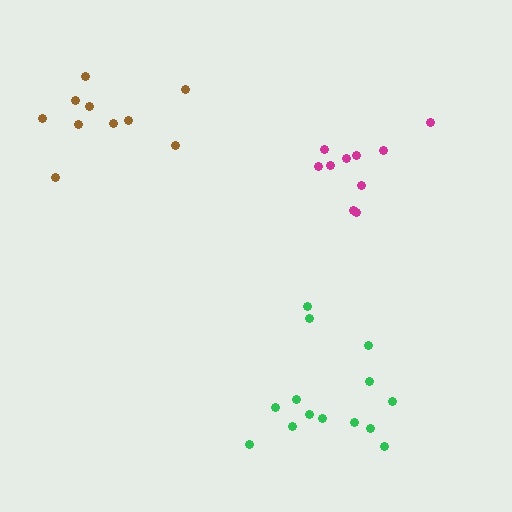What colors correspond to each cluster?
The clusters are colored: green, magenta, brown.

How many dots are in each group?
Group 1: 14 dots, Group 2: 10 dots, Group 3: 10 dots (34 total).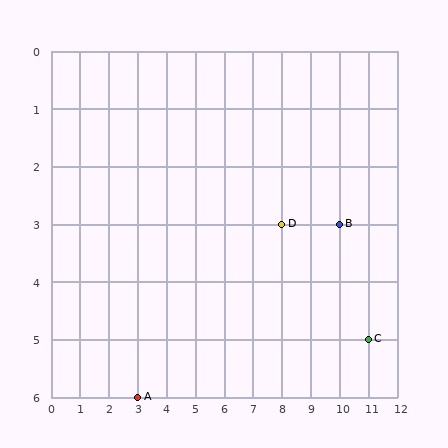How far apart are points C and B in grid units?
Points C and B are 1 column and 2 rows apart (about 2.2 grid units diagonally).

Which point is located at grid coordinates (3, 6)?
Point A is at (3, 6).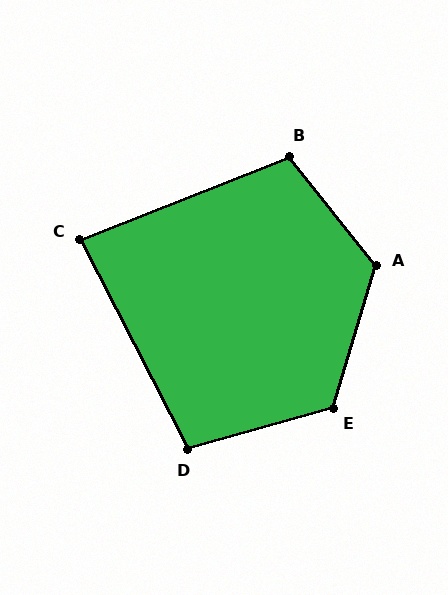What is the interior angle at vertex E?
Approximately 122 degrees (obtuse).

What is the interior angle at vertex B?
Approximately 107 degrees (obtuse).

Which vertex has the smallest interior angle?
C, at approximately 84 degrees.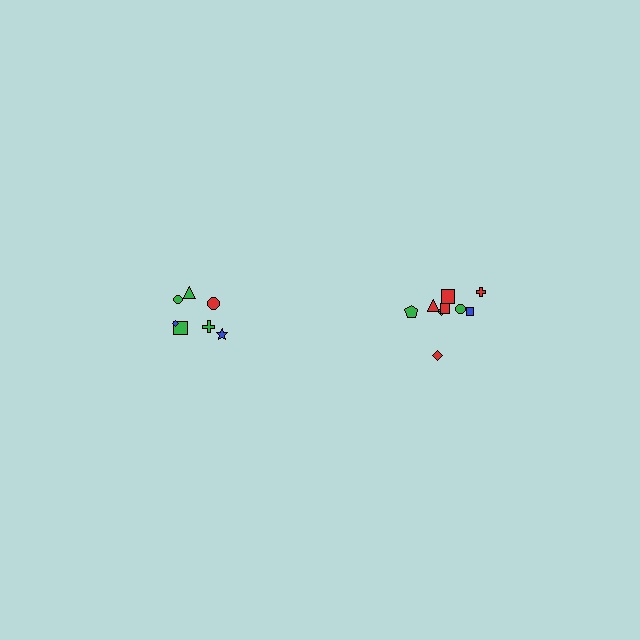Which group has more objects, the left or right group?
The right group.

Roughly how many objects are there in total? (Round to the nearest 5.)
Roughly 15 objects in total.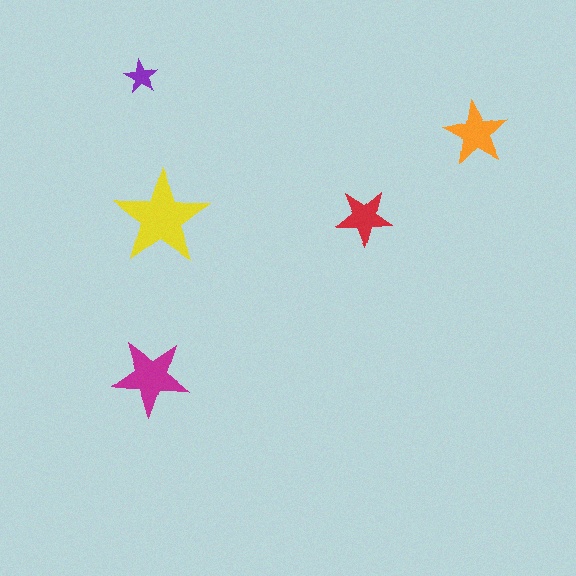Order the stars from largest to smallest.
the yellow one, the magenta one, the orange one, the red one, the purple one.